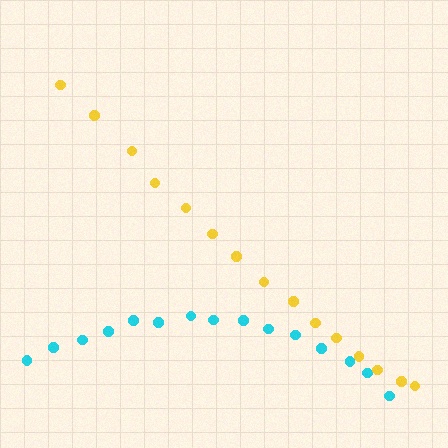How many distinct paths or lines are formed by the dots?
There are 2 distinct paths.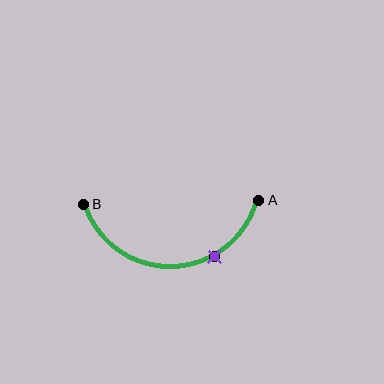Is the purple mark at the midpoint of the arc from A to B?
No. The purple mark lies on the arc but is closer to endpoint A. The arc midpoint would be at the point on the curve equidistant along the arc from both A and B.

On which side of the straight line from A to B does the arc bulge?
The arc bulges below the straight line connecting A and B.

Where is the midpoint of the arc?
The arc midpoint is the point on the curve farthest from the straight line joining A and B. It sits below that line.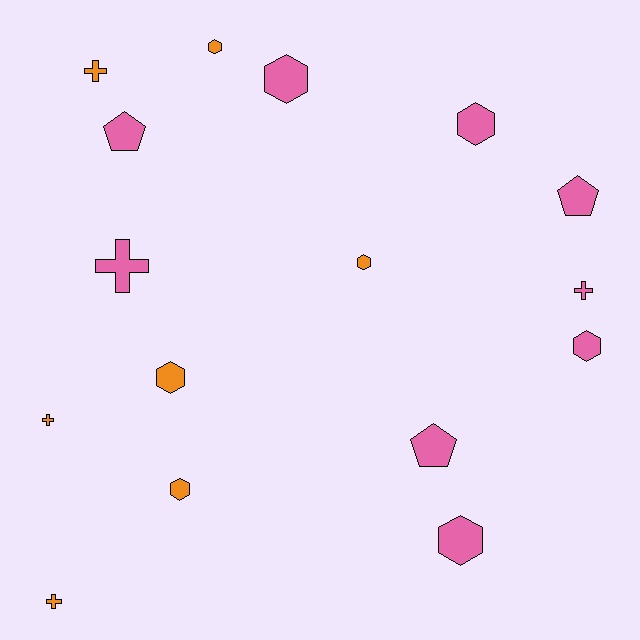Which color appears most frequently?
Pink, with 9 objects.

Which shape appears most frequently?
Hexagon, with 8 objects.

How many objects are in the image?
There are 16 objects.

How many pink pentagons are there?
There are 3 pink pentagons.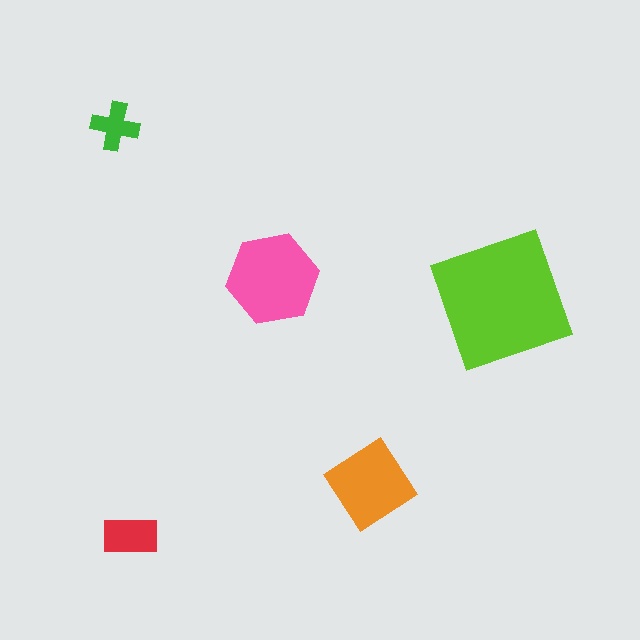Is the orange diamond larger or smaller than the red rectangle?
Larger.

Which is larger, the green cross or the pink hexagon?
The pink hexagon.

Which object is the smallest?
The green cross.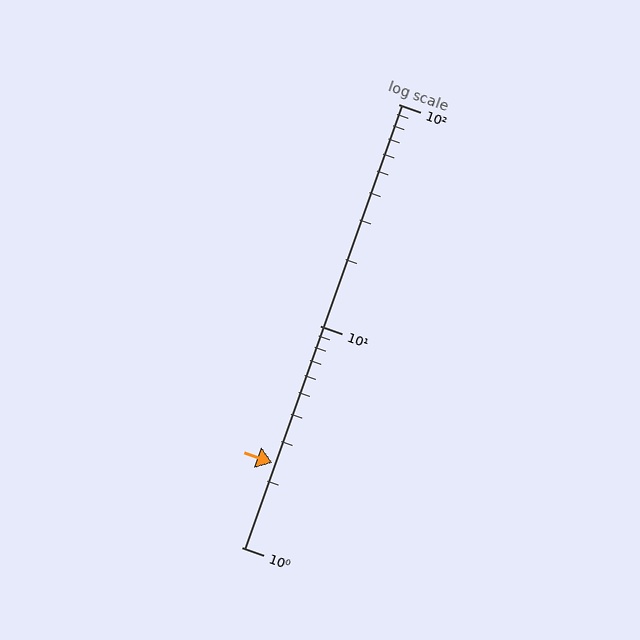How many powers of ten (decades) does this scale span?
The scale spans 2 decades, from 1 to 100.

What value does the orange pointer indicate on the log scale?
The pointer indicates approximately 2.4.